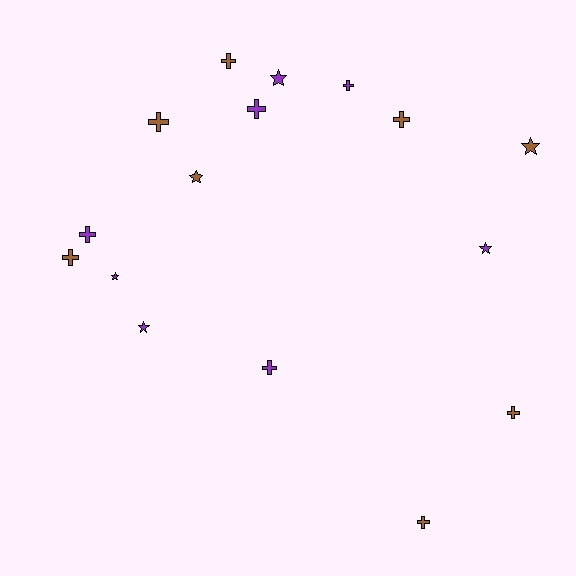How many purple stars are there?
There are 4 purple stars.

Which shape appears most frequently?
Cross, with 10 objects.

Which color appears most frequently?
Purple, with 8 objects.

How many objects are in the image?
There are 16 objects.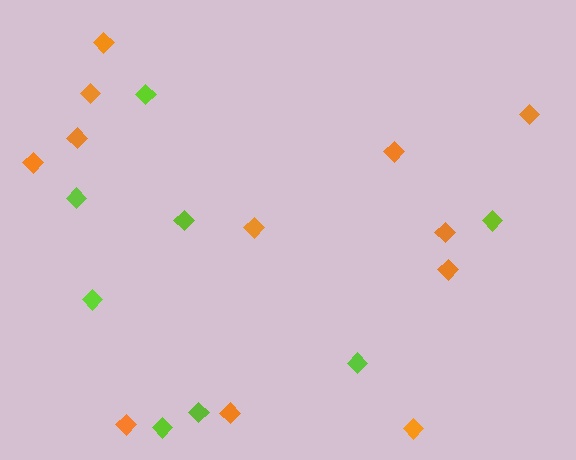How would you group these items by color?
There are 2 groups: one group of orange diamonds (12) and one group of lime diamonds (8).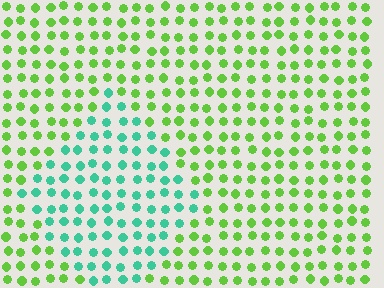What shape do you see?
I see a diamond.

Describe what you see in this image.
The image is filled with small lime elements in a uniform arrangement. A diamond-shaped region is visible where the elements are tinted to a slightly different hue, forming a subtle color boundary.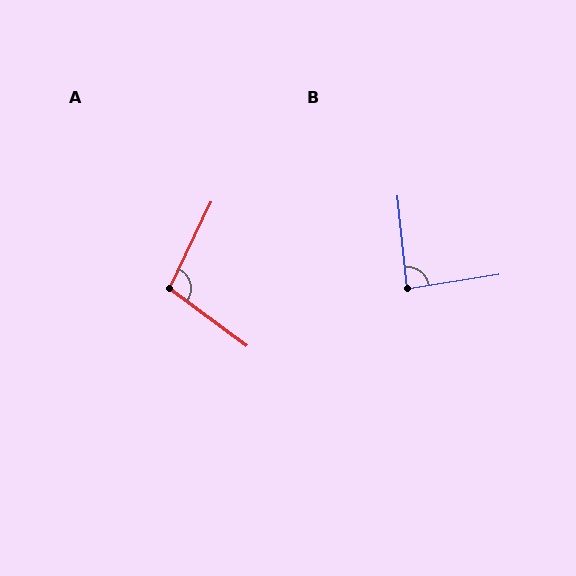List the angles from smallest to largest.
B (87°), A (101°).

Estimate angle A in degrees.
Approximately 101 degrees.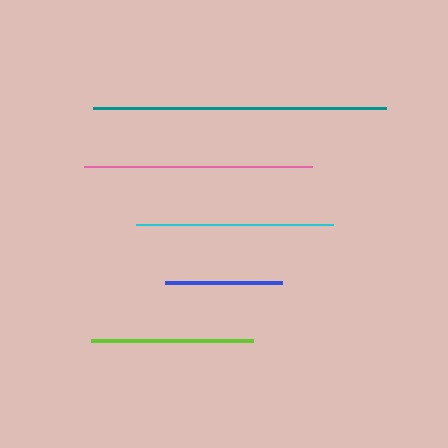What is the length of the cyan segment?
The cyan segment is approximately 198 pixels long.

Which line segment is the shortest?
The blue line is the shortest at approximately 117 pixels.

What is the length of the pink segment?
The pink segment is approximately 228 pixels long.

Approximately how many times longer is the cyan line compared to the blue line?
The cyan line is approximately 1.7 times the length of the blue line.